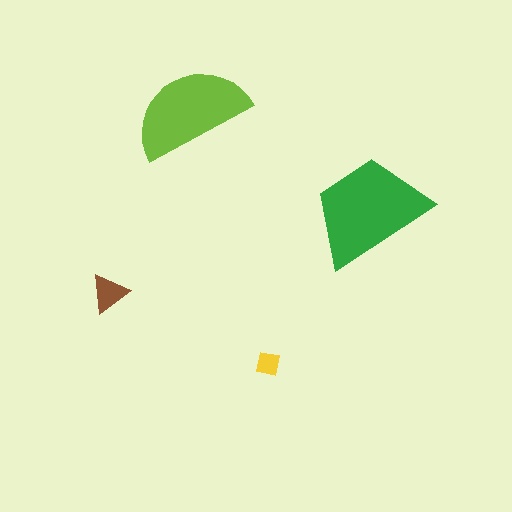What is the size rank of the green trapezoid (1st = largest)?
1st.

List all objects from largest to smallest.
The green trapezoid, the lime semicircle, the brown triangle, the yellow square.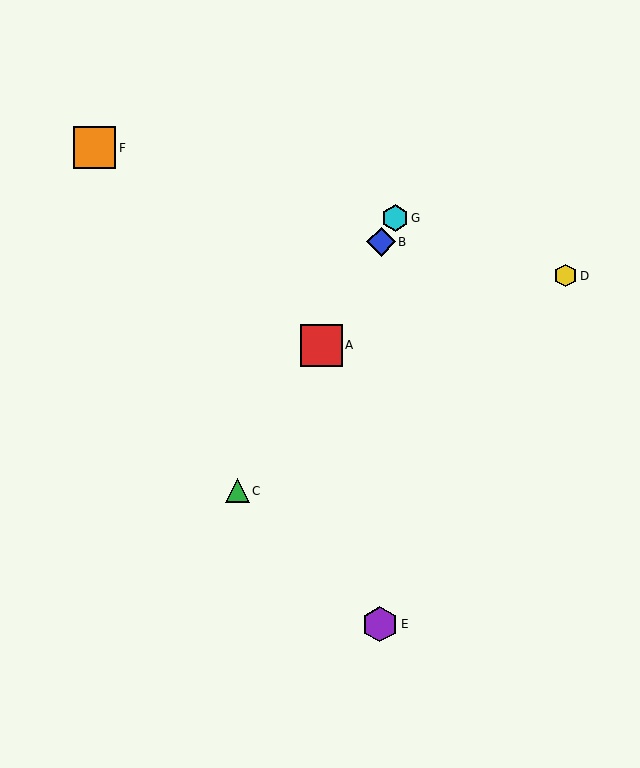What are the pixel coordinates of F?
Object F is at (95, 148).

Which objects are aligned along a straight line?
Objects A, B, C, G are aligned along a straight line.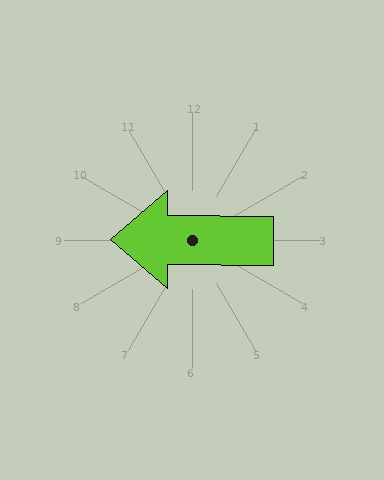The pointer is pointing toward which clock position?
Roughly 9 o'clock.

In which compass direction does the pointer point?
West.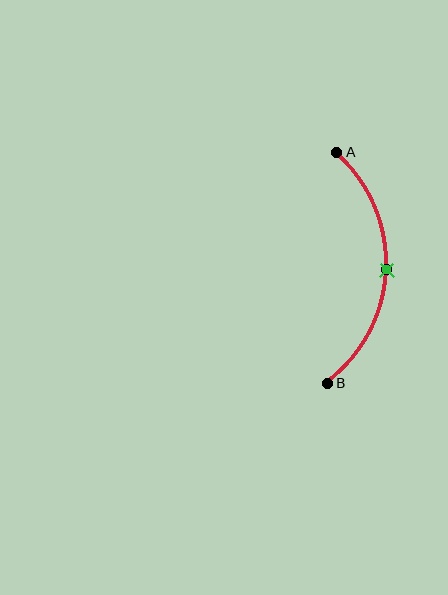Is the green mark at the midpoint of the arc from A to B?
Yes. The green mark lies on the arc at equal arc-length from both A and B — it is the arc midpoint.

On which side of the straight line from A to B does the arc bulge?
The arc bulges to the right of the straight line connecting A and B.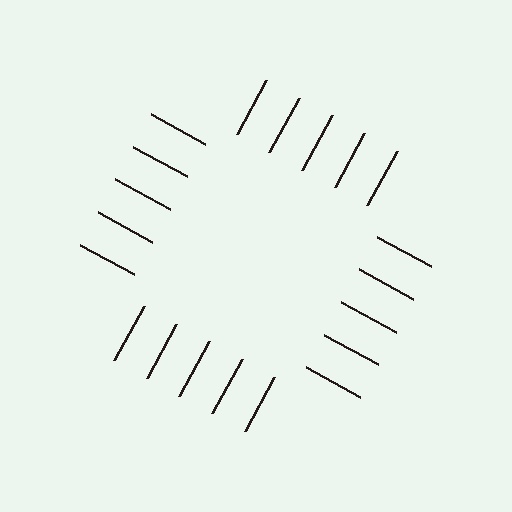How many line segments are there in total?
20 — 5 along each of the 4 edges.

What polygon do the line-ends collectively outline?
An illusory square — the line segments terminate on its edges but no continuous stroke is drawn.